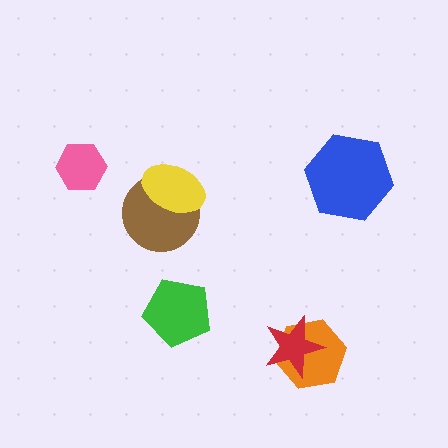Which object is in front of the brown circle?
The yellow ellipse is in front of the brown circle.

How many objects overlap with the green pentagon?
0 objects overlap with the green pentagon.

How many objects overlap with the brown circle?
1 object overlaps with the brown circle.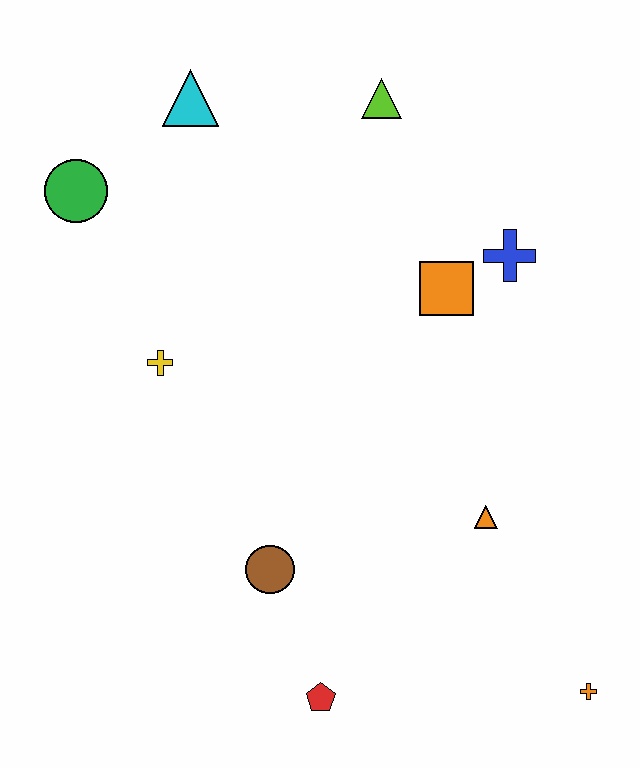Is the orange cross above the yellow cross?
No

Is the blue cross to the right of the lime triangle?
Yes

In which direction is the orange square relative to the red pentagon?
The orange square is above the red pentagon.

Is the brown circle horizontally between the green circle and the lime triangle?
Yes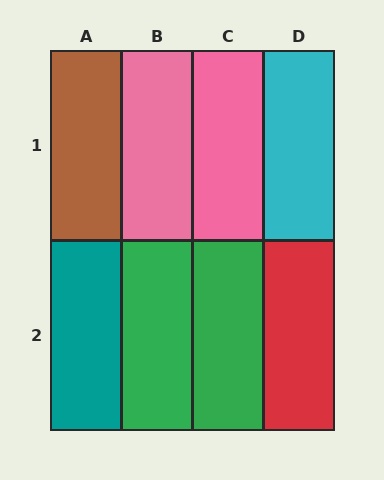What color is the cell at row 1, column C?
Pink.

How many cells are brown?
1 cell is brown.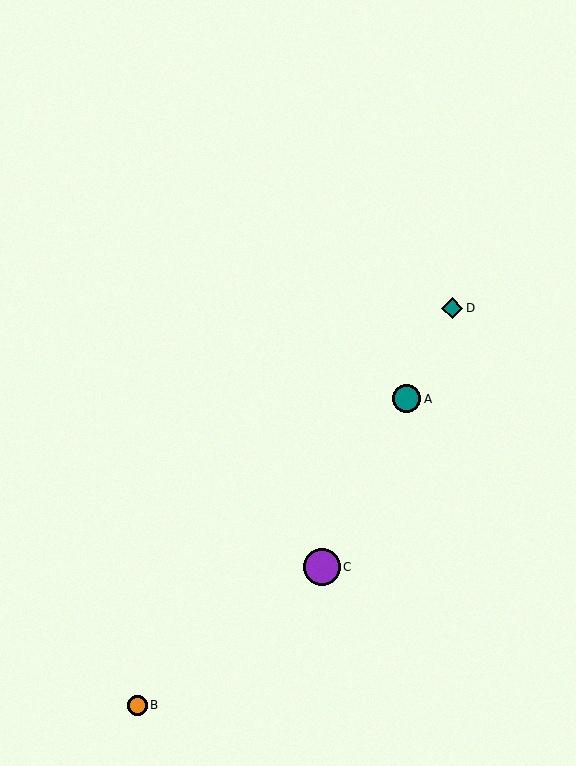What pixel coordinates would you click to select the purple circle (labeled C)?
Click at (322, 567) to select the purple circle C.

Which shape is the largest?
The purple circle (labeled C) is the largest.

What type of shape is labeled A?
Shape A is a teal circle.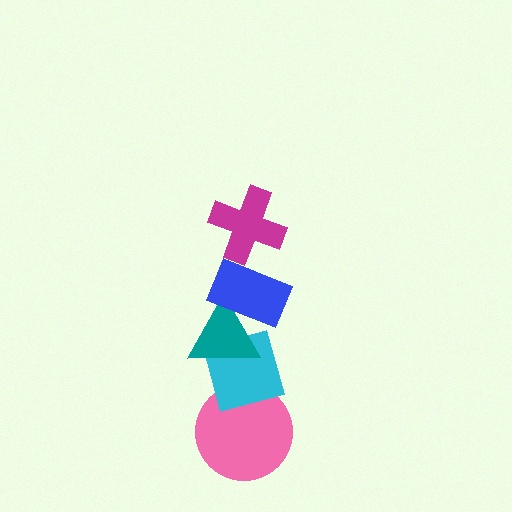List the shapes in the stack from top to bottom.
From top to bottom: the magenta cross, the blue rectangle, the teal triangle, the cyan diamond, the pink circle.